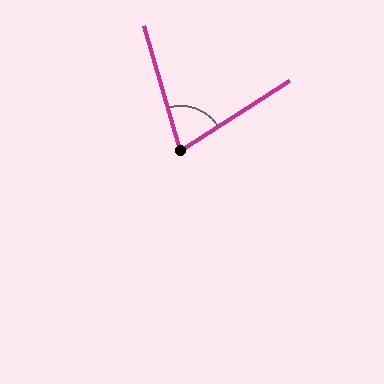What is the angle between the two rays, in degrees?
Approximately 74 degrees.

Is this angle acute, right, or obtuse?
It is acute.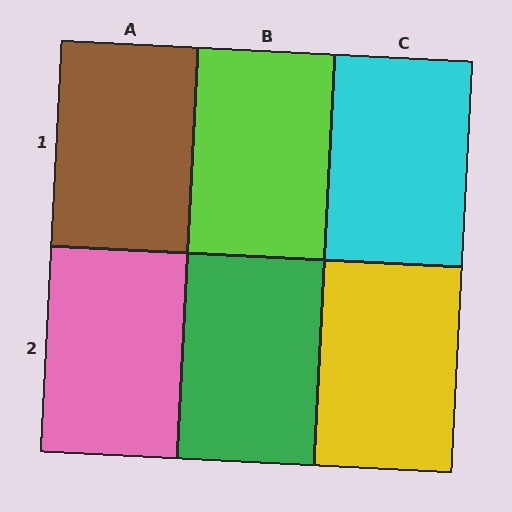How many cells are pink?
1 cell is pink.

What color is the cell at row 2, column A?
Pink.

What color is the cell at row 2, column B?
Green.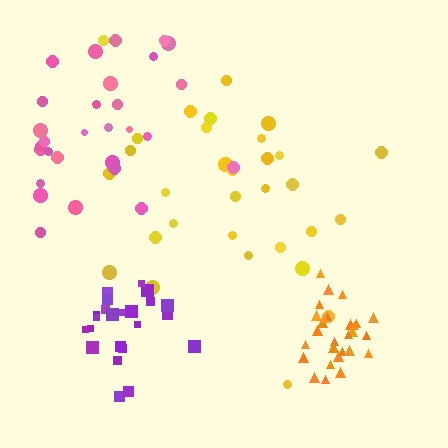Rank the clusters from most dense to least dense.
orange, purple, yellow, pink.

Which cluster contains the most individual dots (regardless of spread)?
Yellow (31).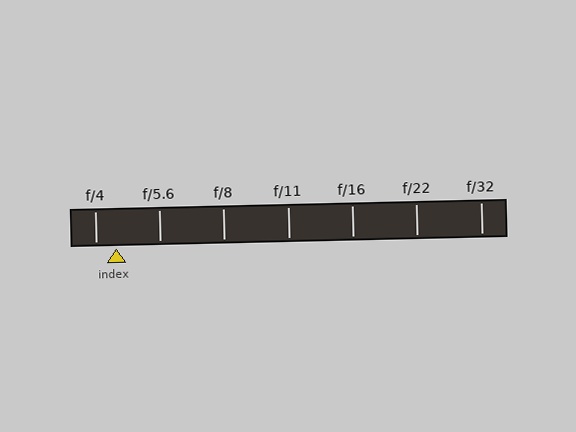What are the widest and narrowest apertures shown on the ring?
The widest aperture shown is f/4 and the narrowest is f/32.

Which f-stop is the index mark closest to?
The index mark is closest to f/4.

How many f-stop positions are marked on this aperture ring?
There are 7 f-stop positions marked.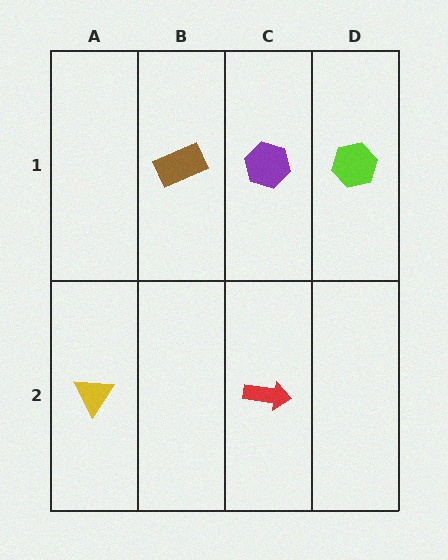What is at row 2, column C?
A red arrow.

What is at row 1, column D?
A lime hexagon.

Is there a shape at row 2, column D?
No, that cell is empty.